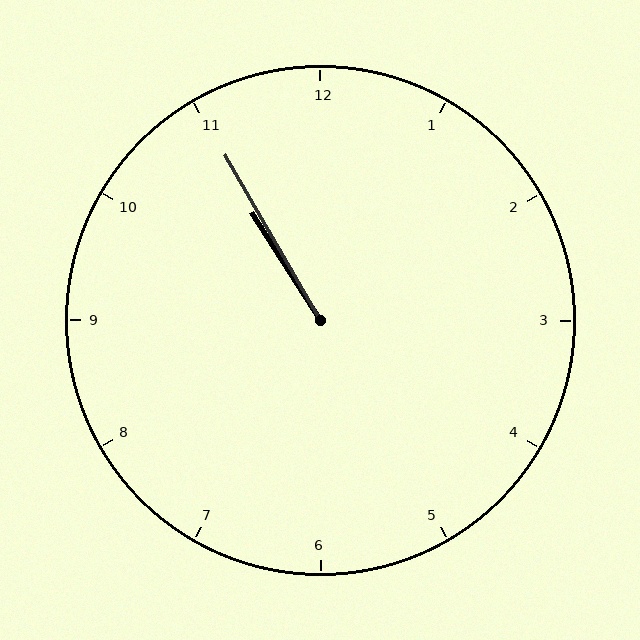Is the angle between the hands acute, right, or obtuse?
It is acute.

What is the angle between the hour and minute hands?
Approximately 2 degrees.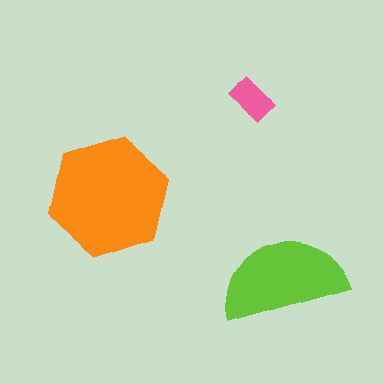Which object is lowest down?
The lime semicircle is bottommost.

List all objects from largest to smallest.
The orange hexagon, the lime semicircle, the pink rectangle.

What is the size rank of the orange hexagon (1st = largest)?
1st.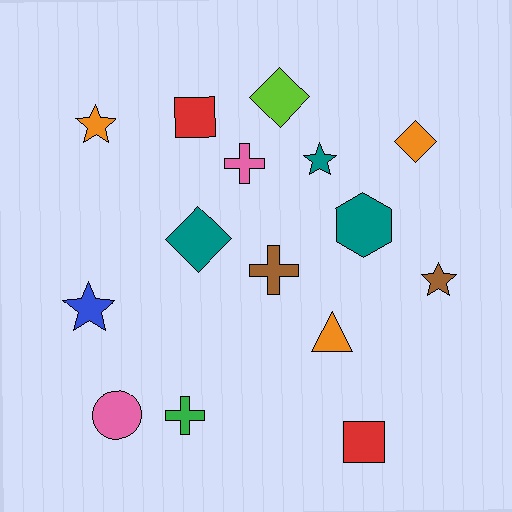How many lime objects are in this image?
There is 1 lime object.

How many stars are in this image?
There are 4 stars.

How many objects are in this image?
There are 15 objects.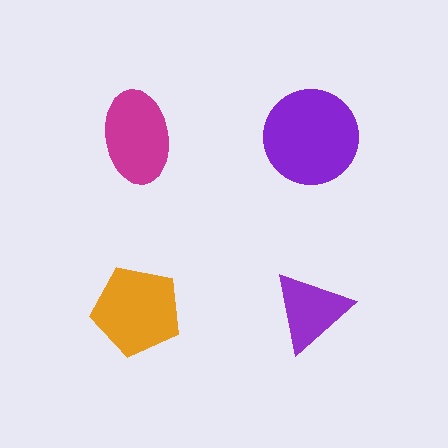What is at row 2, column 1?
An orange pentagon.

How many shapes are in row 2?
2 shapes.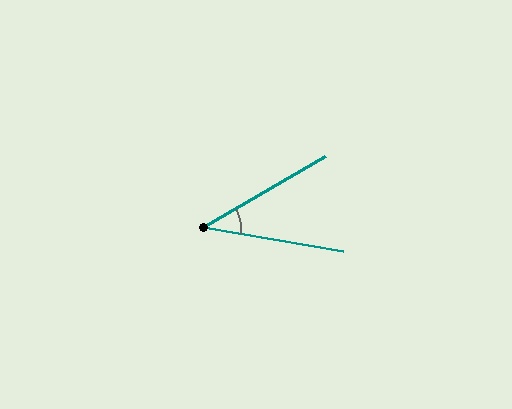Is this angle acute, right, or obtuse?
It is acute.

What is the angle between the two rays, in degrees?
Approximately 40 degrees.